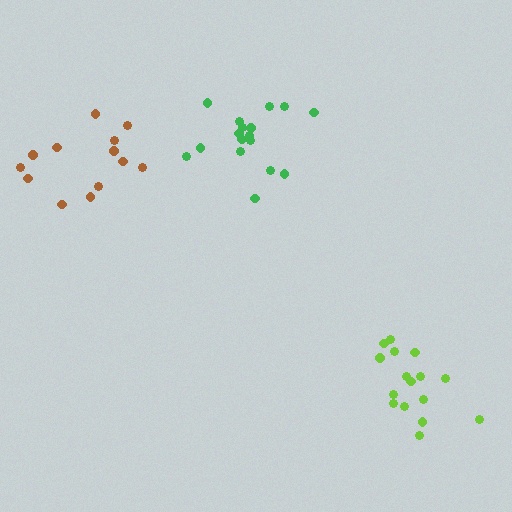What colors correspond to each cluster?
The clusters are colored: green, brown, lime.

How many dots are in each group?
Group 1: 17 dots, Group 2: 13 dots, Group 3: 16 dots (46 total).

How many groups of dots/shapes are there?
There are 3 groups.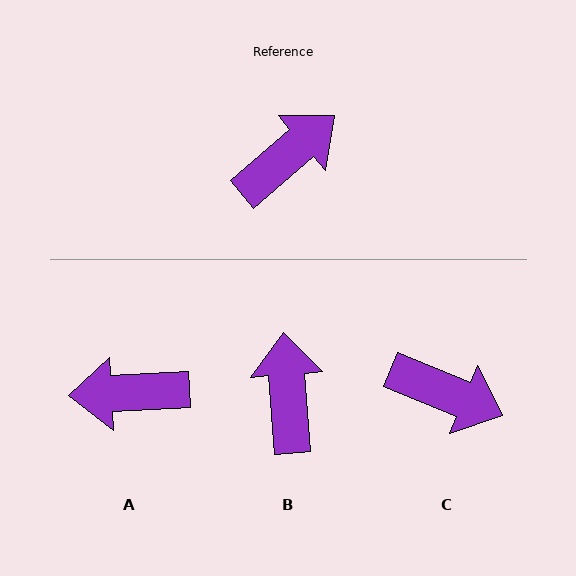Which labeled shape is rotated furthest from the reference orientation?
A, about 142 degrees away.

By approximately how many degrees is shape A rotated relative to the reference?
Approximately 142 degrees counter-clockwise.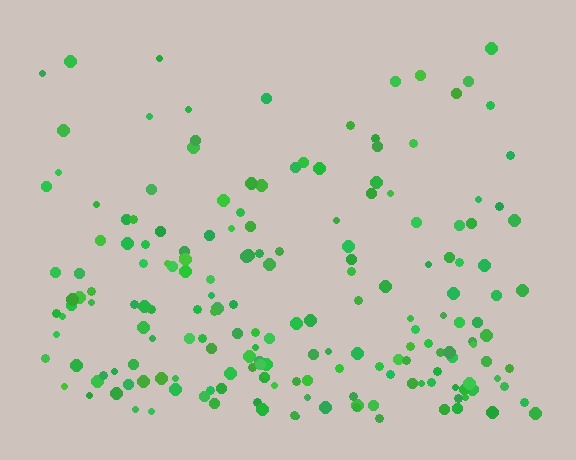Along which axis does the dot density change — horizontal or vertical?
Vertical.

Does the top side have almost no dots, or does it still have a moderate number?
Still a moderate number, just noticeably fewer than the bottom.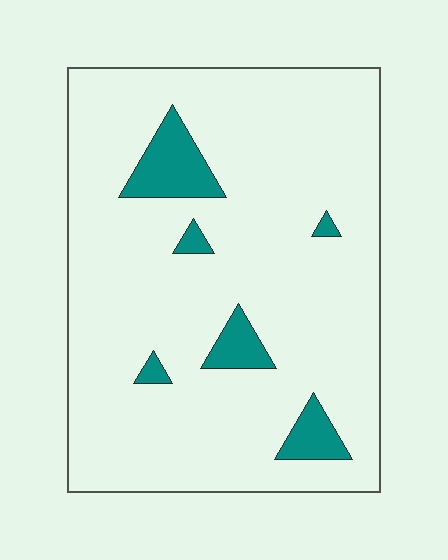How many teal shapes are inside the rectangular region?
6.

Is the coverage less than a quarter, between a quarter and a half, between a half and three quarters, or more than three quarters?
Less than a quarter.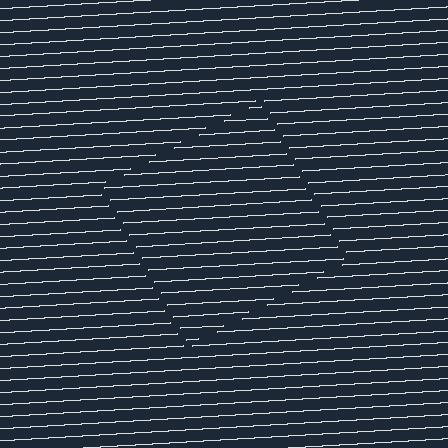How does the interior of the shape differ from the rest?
The interior of the shape contains the same grating, shifted by half a period — the contour is defined by the phase discontinuity where line-ends from the inner and outer gratings abut.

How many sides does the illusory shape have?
4 sides — the line-ends trace a square.